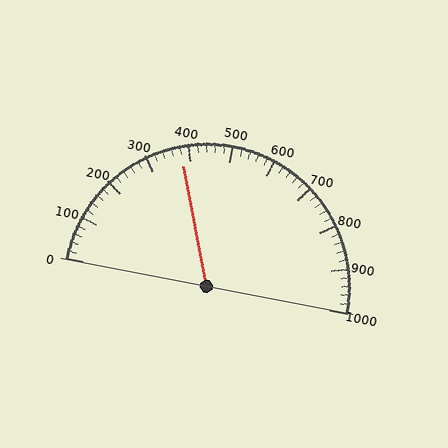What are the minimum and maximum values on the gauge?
The gauge ranges from 0 to 1000.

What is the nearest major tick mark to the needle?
The nearest major tick mark is 400.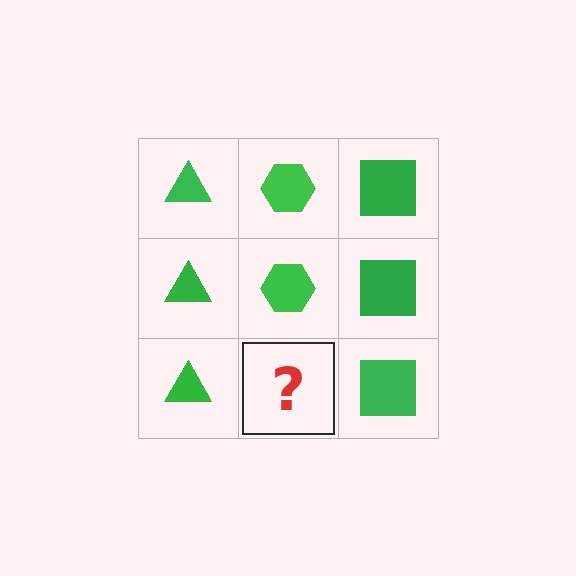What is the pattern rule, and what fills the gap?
The rule is that each column has a consistent shape. The gap should be filled with a green hexagon.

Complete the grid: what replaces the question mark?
The question mark should be replaced with a green hexagon.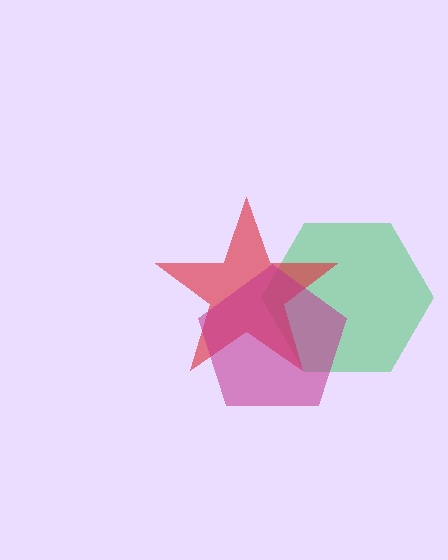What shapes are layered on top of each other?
The layered shapes are: a green hexagon, a red star, a magenta pentagon.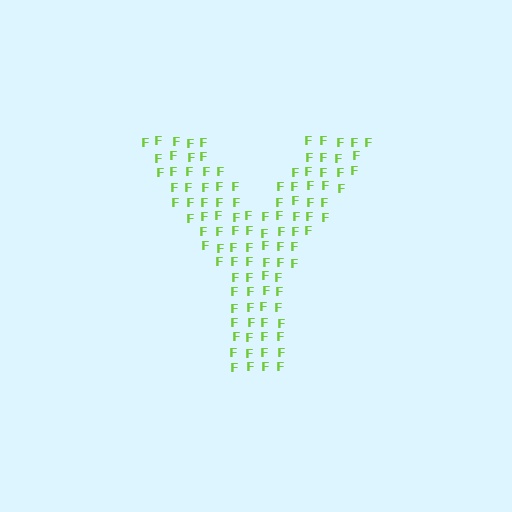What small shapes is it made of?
It is made of small letter F's.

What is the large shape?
The large shape is the letter Y.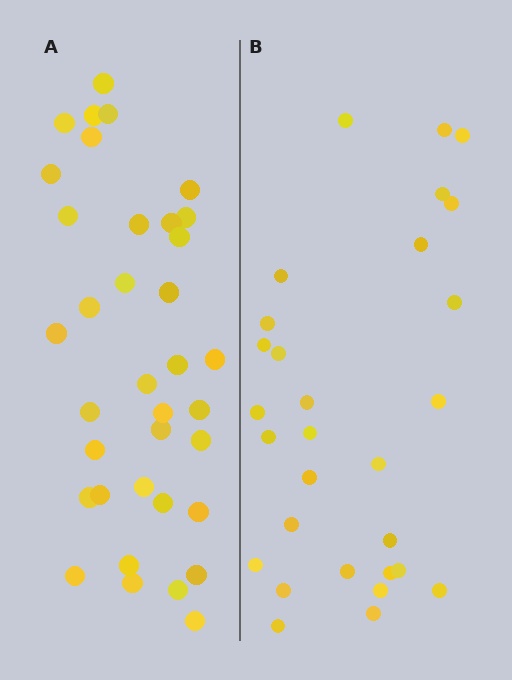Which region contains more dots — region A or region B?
Region A (the left region) has more dots.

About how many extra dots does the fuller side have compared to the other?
Region A has roughly 8 or so more dots than region B.